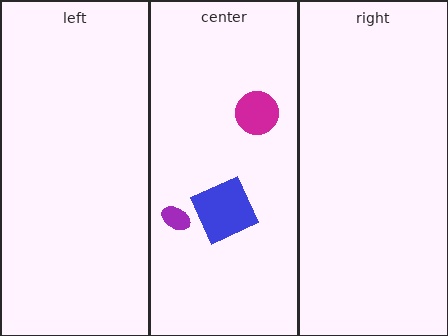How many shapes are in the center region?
3.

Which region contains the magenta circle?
The center region.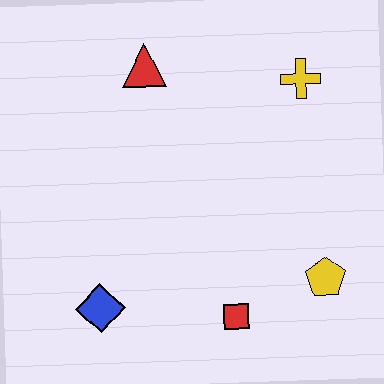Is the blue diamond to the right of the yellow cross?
No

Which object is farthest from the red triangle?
The yellow pentagon is farthest from the red triangle.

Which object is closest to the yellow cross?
The red triangle is closest to the yellow cross.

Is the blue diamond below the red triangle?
Yes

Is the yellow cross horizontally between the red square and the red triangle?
No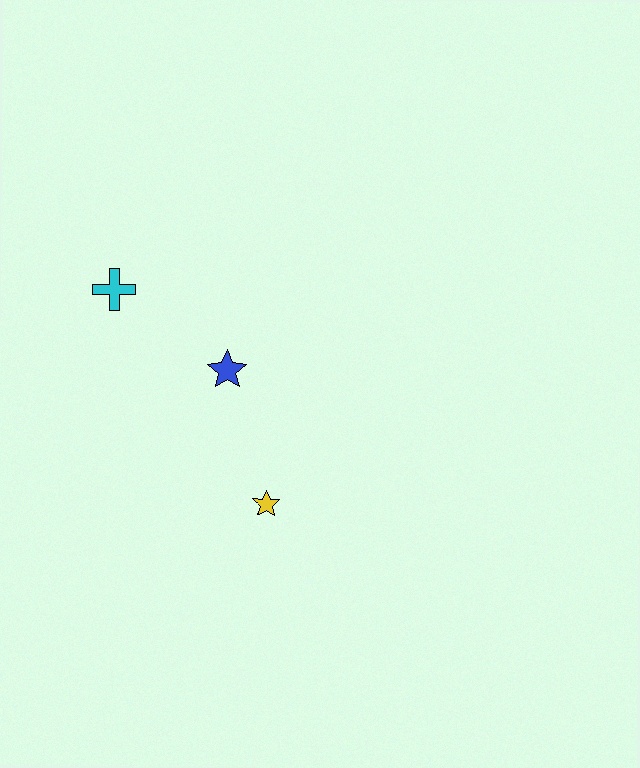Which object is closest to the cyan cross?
The blue star is closest to the cyan cross.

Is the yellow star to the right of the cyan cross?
Yes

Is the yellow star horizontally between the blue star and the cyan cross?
No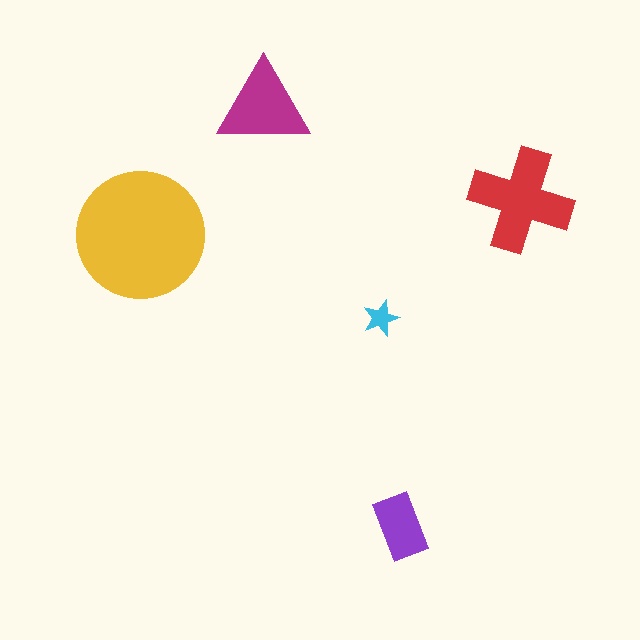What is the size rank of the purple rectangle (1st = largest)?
4th.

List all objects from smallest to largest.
The cyan star, the purple rectangle, the magenta triangle, the red cross, the yellow circle.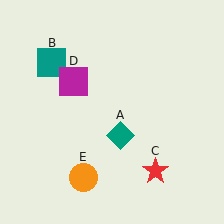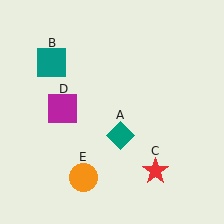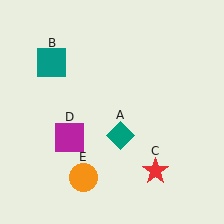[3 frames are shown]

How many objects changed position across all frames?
1 object changed position: magenta square (object D).